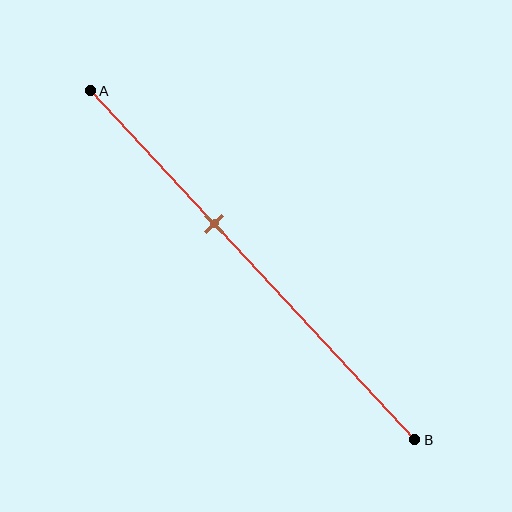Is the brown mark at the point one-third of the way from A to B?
No, the mark is at about 40% from A, not at the 33% one-third point.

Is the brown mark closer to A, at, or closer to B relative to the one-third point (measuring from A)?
The brown mark is closer to point B than the one-third point of segment AB.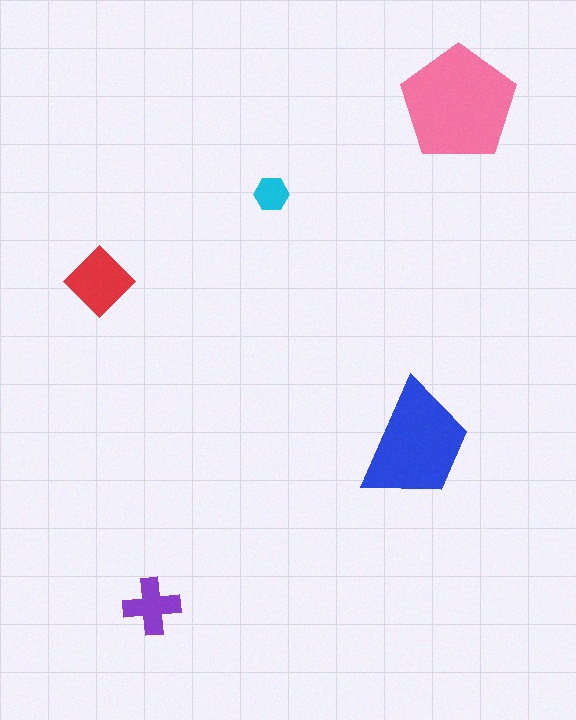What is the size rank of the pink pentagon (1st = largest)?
1st.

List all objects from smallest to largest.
The cyan hexagon, the purple cross, the red diamond, the blue trapezoid, the pink pentagon.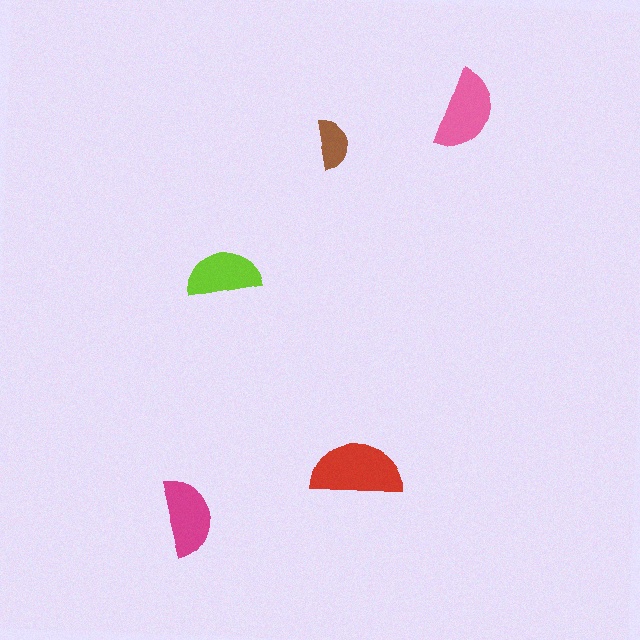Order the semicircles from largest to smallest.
the red one, the pink one, the magenta one, the lime one, the brown one.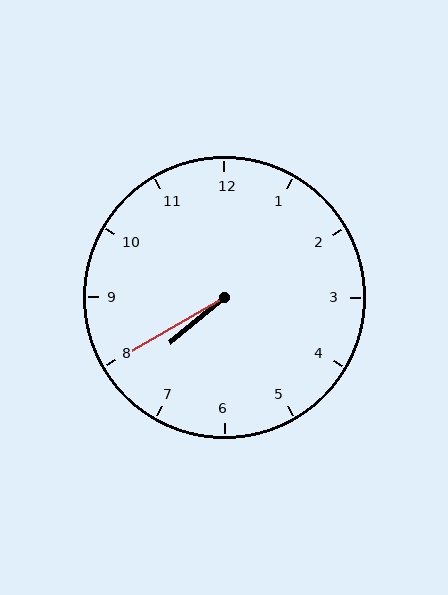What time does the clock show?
7:40.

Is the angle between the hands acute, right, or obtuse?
It is acute.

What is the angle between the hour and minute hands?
Approximately 10 degrees.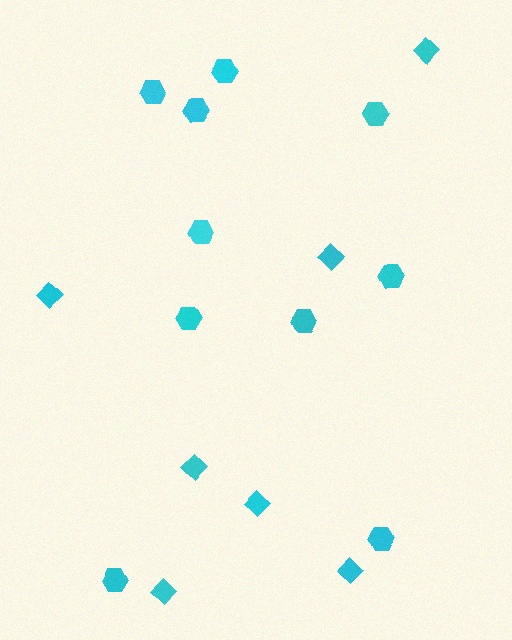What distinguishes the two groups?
There are 2 groups: one group of diamonds (7) and one group of hexagons (10).